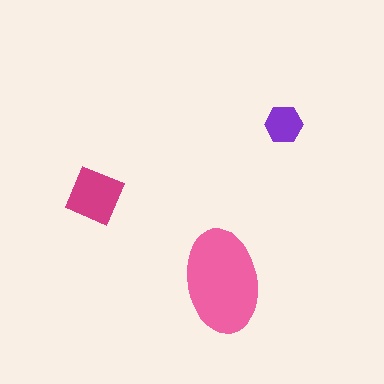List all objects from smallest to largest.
The purple hexagon, the magenta diamond, the pink ellipse.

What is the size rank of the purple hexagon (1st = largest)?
3rd.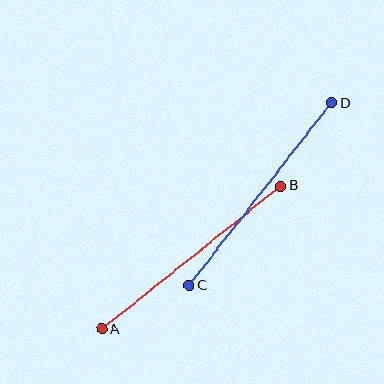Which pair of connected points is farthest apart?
Points C and D are farthest apart.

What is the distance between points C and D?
The distance is approximately 231 pixels.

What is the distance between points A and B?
The distance is approximately 229 pixels.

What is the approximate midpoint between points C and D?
The midpoint is at approximately (260, 194) pixels.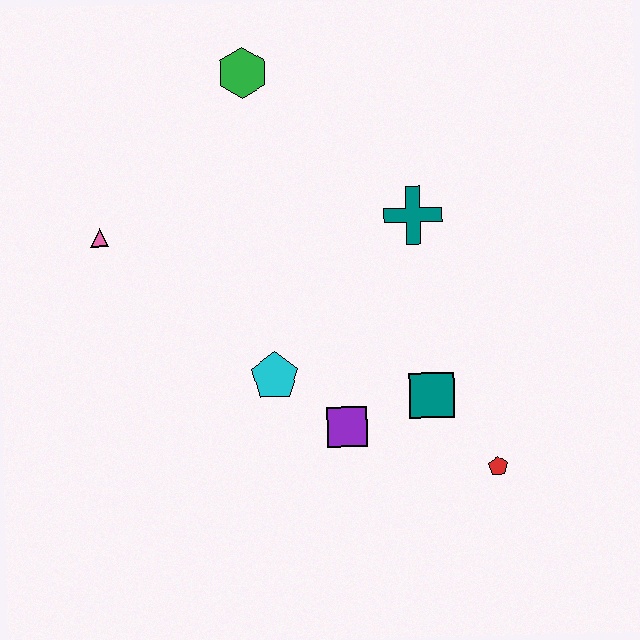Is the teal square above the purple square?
Yes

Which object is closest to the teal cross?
The teal square is closest to the teal cross.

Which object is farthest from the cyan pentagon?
The green hexagon is farthest from the cyan pentagon.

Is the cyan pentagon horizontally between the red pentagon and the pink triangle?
Yes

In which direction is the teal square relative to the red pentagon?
The teal square is above the red pentagon.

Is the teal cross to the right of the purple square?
Yes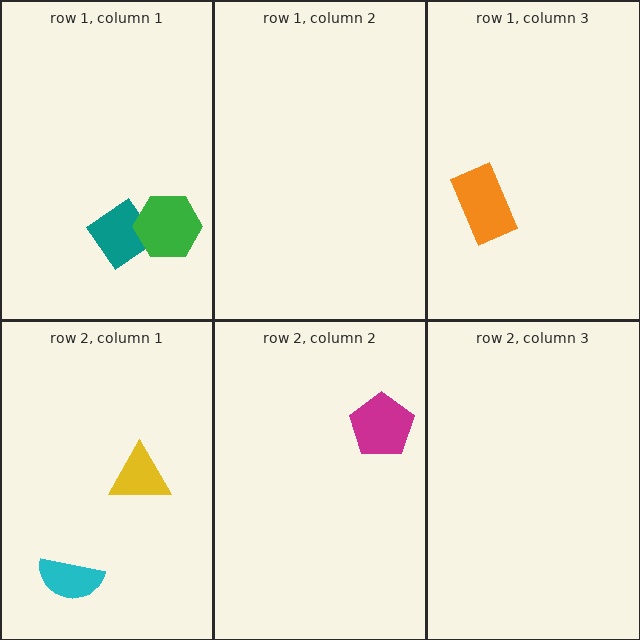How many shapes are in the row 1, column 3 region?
1.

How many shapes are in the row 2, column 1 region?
2.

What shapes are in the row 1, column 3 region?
The orange rectangle.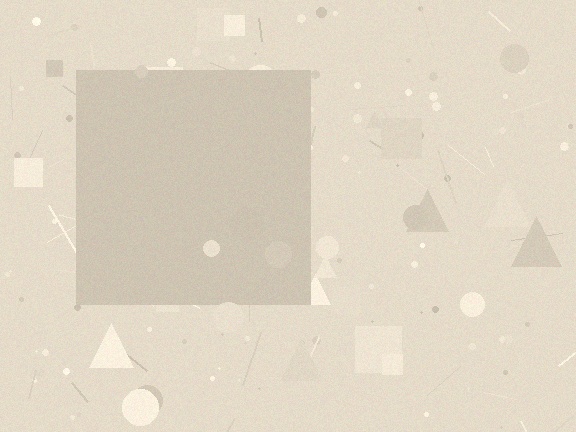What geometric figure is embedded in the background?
A square is embedded in the background.